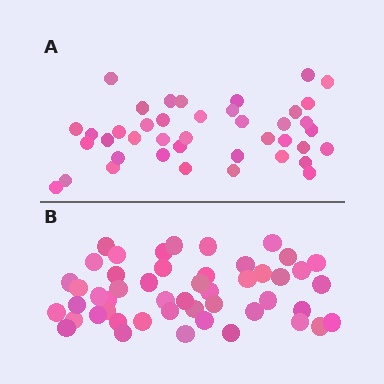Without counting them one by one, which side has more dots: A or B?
Region B (the bottom region) has more dots.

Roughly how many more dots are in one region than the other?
Region B has roughly 8 or so more dots than region A.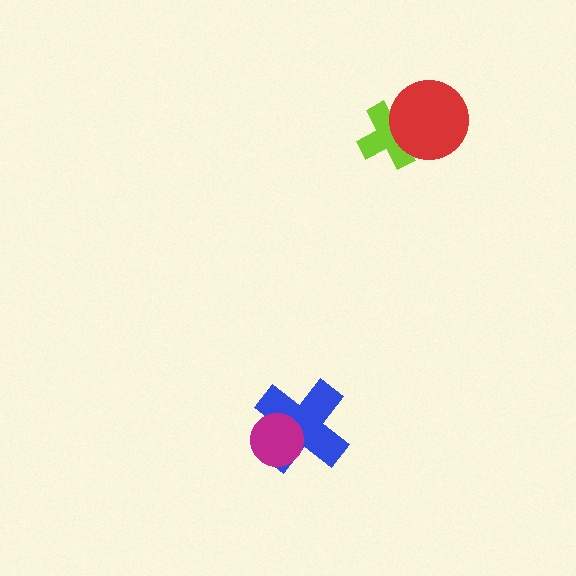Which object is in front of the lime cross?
The red circle is in front of the lime cross.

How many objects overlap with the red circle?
1 object overlaps with the red circle.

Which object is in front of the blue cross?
The magenta circle is in front of the blue cross.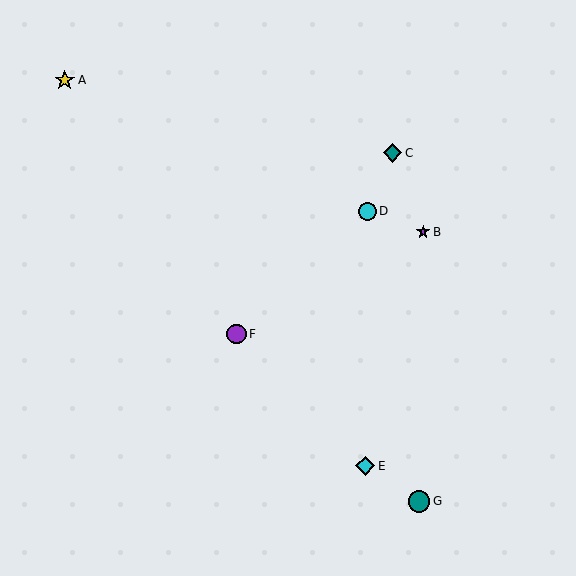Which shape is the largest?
The teal circle (labeled G) is the largest.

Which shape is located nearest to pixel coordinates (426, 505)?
The teal circle (labeled G) at (419, 501) is nearest to that location.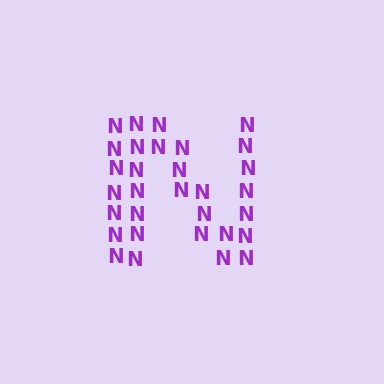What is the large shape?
The large shape is the letter N.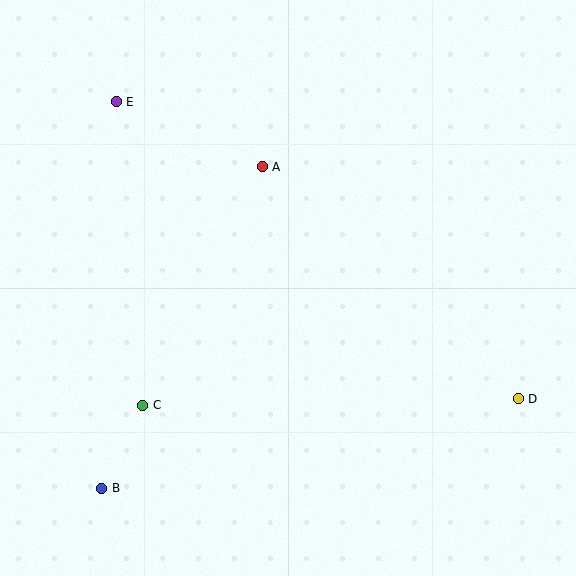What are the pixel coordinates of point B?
Point B is at (102, 488).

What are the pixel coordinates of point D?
Point D is at (518, 399).